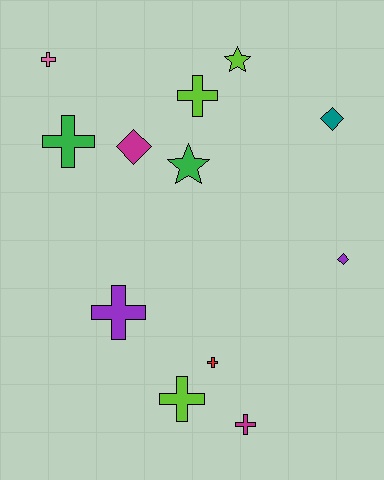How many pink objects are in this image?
There is 1 pink object.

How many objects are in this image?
There are 12 objects.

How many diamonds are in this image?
There are 3 diamonds.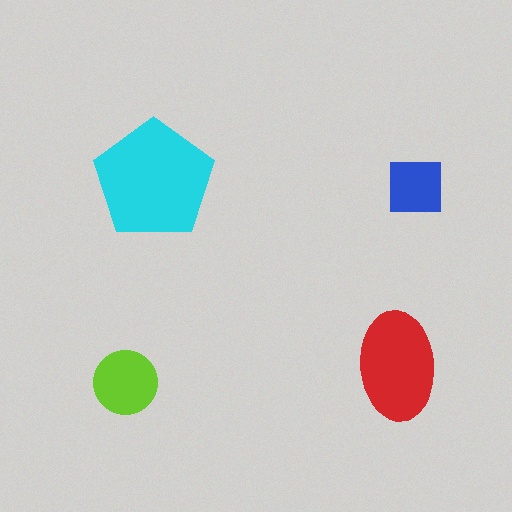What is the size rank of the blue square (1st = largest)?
4th.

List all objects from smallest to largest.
The blue square, the lime circle, the red ellipse, the cyan pentagon.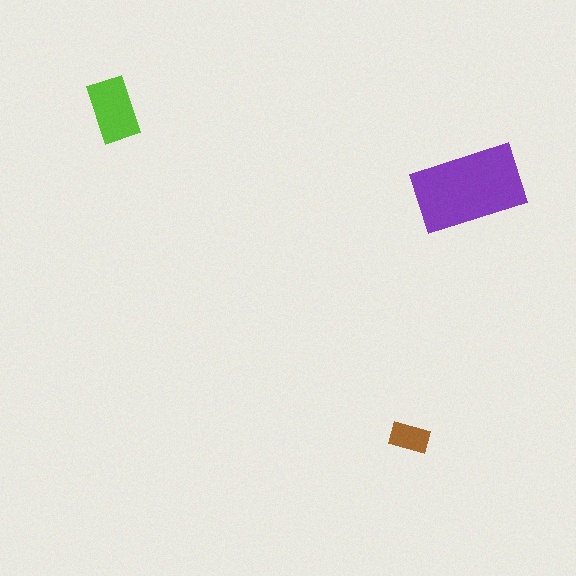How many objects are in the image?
There are 3 objects in the image.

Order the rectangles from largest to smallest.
the purple one, the lime one, the brown one.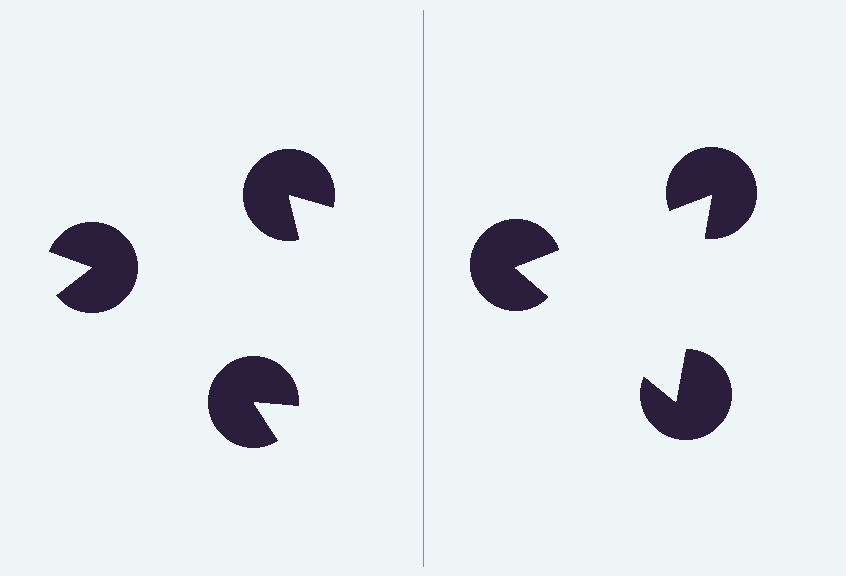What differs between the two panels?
The pac-man discs are positioned identically on both sides; only the wedge orientations differ. On the right they align to a triangle; on the left they are misaligned.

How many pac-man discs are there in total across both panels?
6 — 3 on each side.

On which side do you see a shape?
An illusory triangle appears on the right side. On the left side the wedge cuts are rotated, so no coherent shape forms.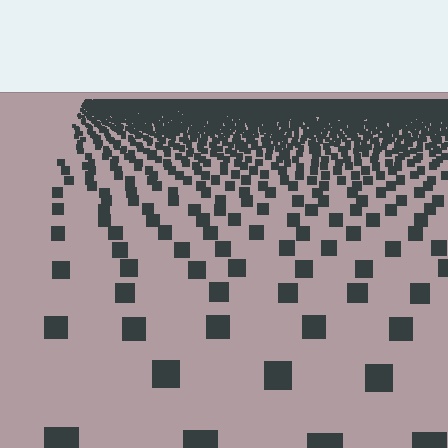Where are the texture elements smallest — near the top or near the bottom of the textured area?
Near the top.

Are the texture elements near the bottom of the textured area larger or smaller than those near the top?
Larger. Near the bottom, elements are closer to the viewer and appear at a bigger on-screen size.